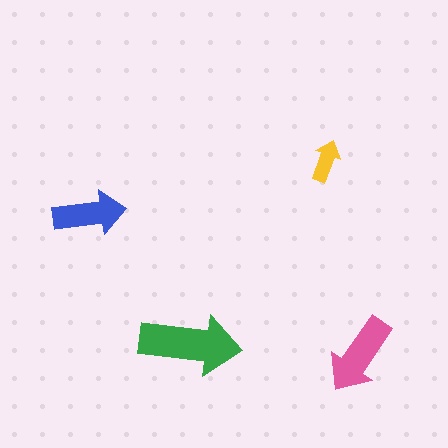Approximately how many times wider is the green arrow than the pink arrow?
About 1.5 times wider.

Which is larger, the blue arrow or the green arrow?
The green one.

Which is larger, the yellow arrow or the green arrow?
The green one.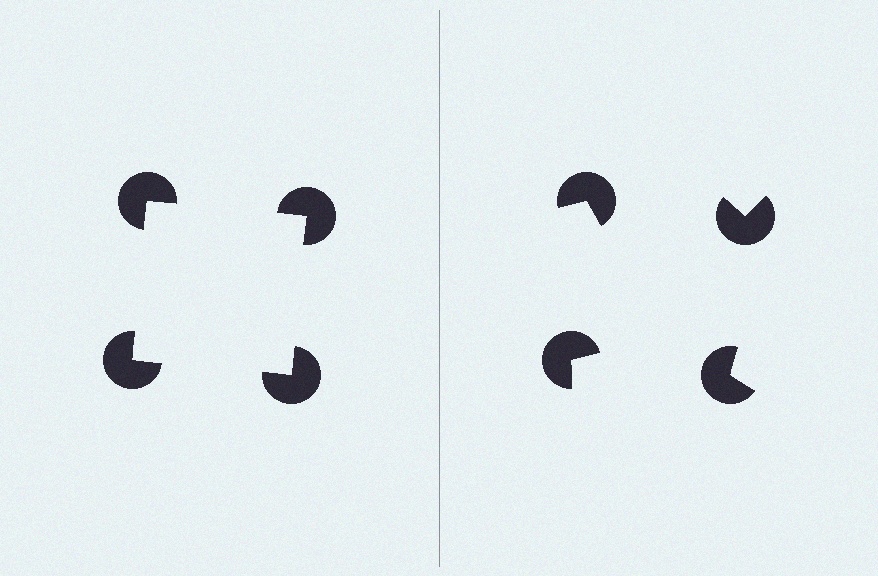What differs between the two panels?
The pac-man discs are positioned identically on both sides; only the wedge orientations differ. On the left they align to a square; on the right they are misaligned.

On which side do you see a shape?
An illusory square appears on the left side. On the right side the wedge cuts are rotated, so no coherent shape forms.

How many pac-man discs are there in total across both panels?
8 — 4 on each side.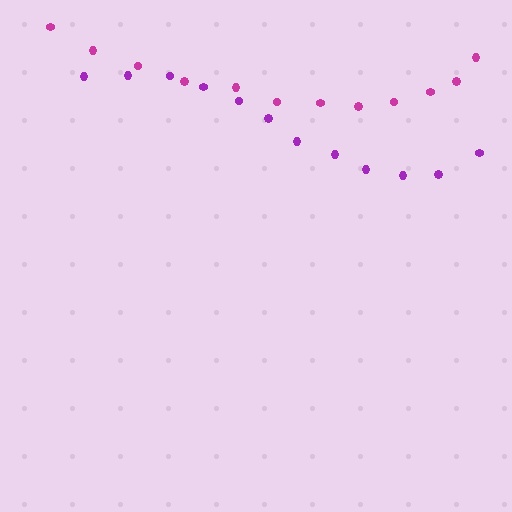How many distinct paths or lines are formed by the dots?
There are 2 distinct paths.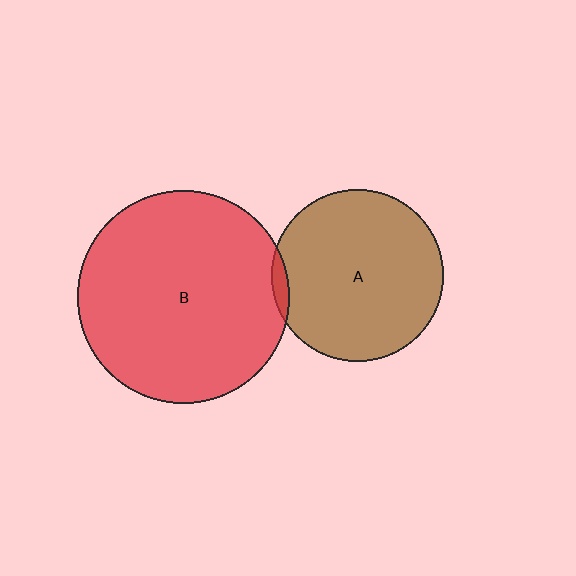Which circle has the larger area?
Circle B (red).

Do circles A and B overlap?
Yes.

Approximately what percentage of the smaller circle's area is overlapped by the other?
Approximately 5%.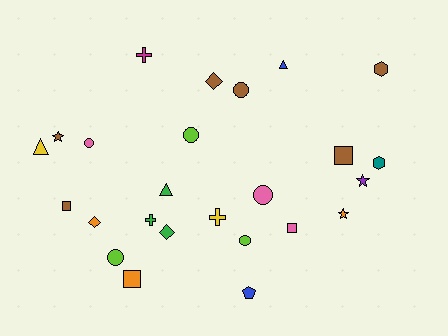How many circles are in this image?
There are 6 circles.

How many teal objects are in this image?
There is 1 teal object.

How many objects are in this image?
There are 25 objects.